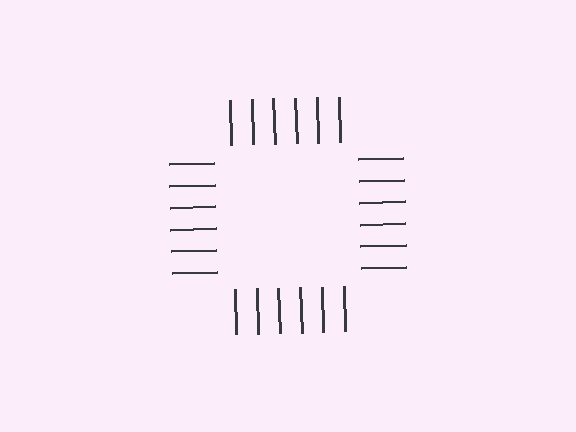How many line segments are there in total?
24 — 6 along each of the 4 edges.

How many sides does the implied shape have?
4 sides — the line-ends trace a square.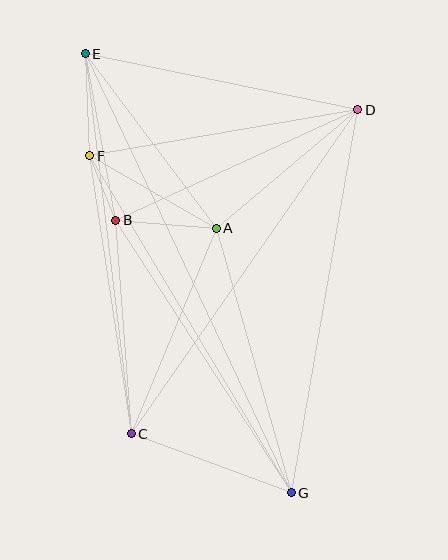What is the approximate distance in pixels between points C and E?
The distance between C and E is approximately 383 pixels.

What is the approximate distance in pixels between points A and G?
The distance between A and G is approximately 275 pixels.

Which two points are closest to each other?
Points B and F are closest to each other.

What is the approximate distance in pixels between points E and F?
The distance between E and F is approximately 102 pixels.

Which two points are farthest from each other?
Points E and G are farthest from each other.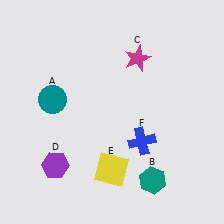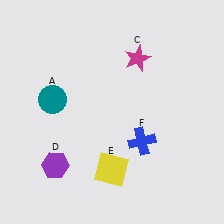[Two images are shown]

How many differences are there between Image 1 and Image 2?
There is 1 difference between the two images.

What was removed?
The teal hexagon (B) was removed in Image 2.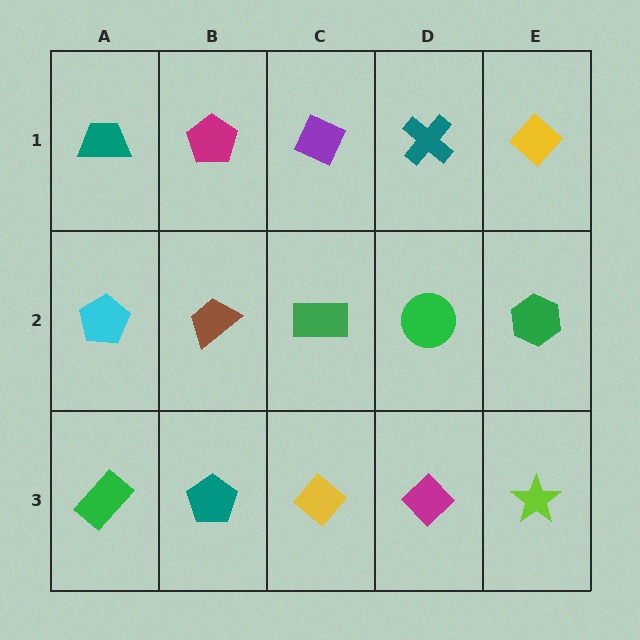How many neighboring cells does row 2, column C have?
4.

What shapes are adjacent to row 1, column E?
A green hexagon (row 2, column E), a teal cross (row 1, column D).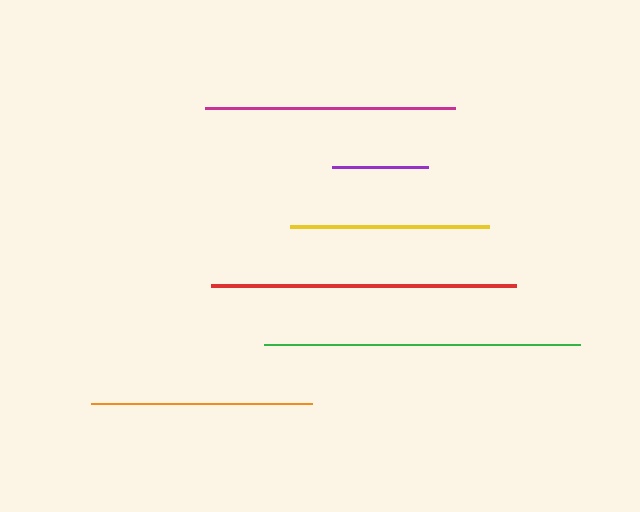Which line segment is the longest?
The green line is the longest at approximately 316 pixels.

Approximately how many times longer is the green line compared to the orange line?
The green line is approximately 1.4 times the length of the orange line.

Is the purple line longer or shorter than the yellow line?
The yellow line is longer than the purple line.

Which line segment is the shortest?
The purple line is the shortest at approximately 96 pixels.